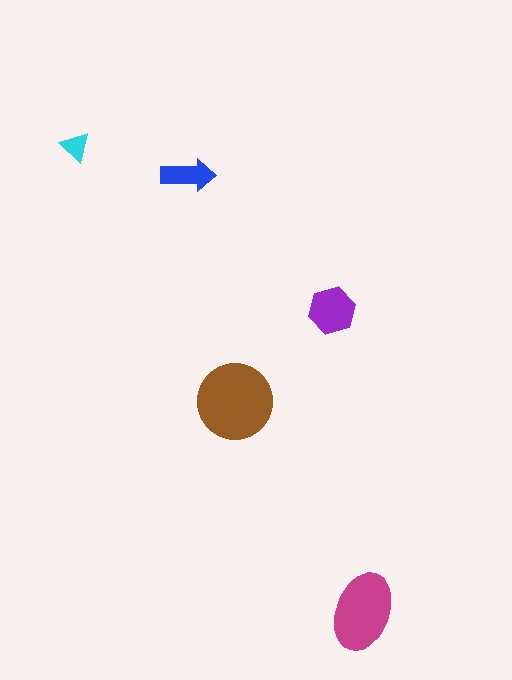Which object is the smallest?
The cyan triangle.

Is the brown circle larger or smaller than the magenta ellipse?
Larger.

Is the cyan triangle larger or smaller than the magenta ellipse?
Smaller.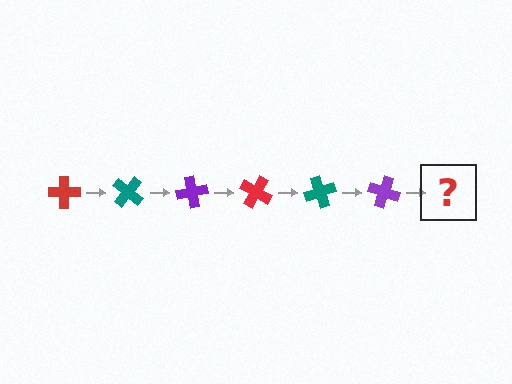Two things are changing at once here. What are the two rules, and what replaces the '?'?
The two rules are that it rotates 40 degrees each step and the color cycles through red, teal, and purple. The '?' should be a red cross, rotated 240 degrees from the start.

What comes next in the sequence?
The next element should be a red cross, rotated 240 degrees from the start.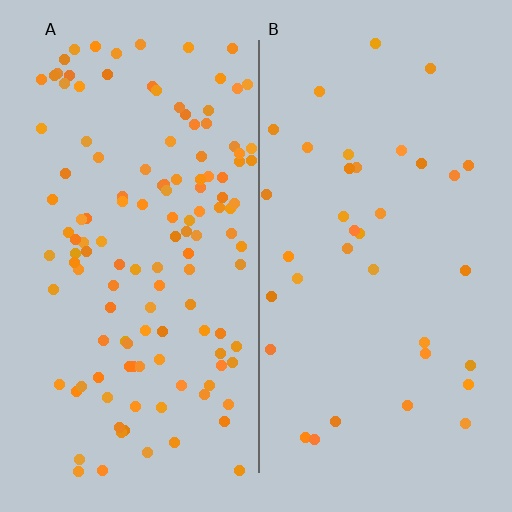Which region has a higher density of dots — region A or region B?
A (the left).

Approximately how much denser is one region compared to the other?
Approximately 3.5× — region A over region B.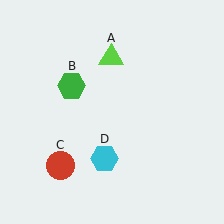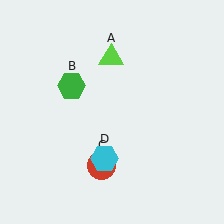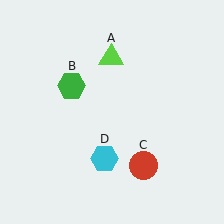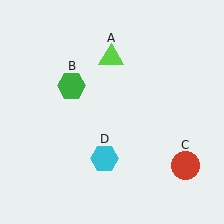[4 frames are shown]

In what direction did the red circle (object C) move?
The red circle (object C) moved right.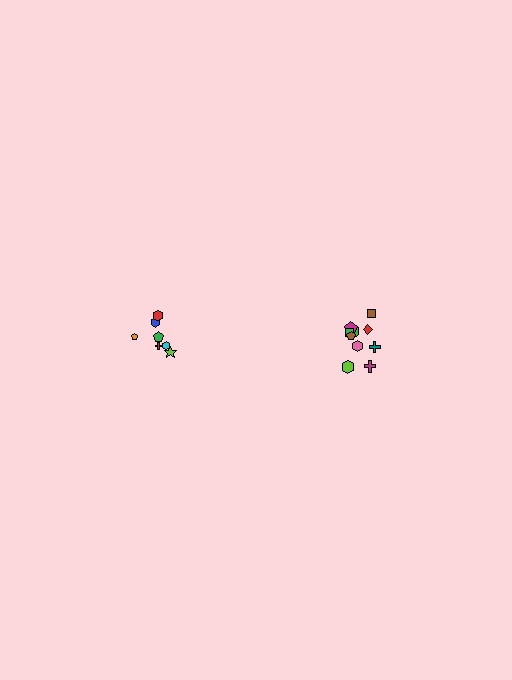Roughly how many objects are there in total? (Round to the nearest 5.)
Roughly 15 objects in total.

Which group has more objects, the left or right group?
The right group.